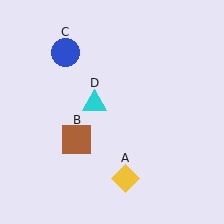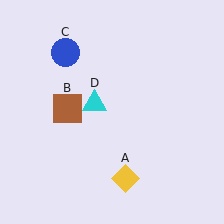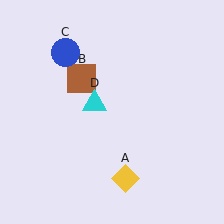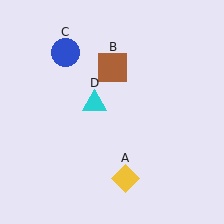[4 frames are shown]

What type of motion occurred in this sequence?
The brown square (object B) rotated clockwise around the center of the scene.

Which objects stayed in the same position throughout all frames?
Yellow diamond (object A) and blue circle (object C) and cyan triangle (object D) remained stationary.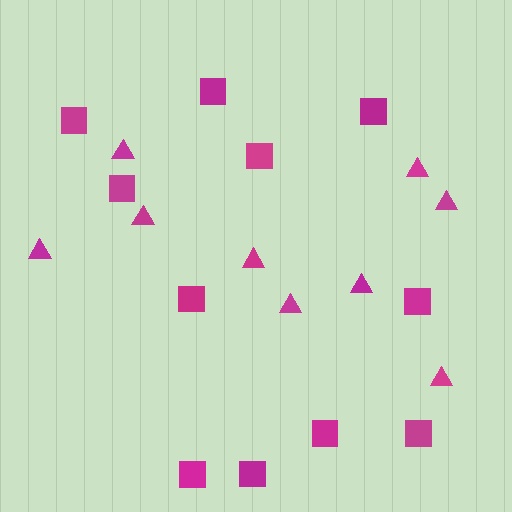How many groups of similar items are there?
There are 2 groups: one group of triangles (9) and one group of squares (11).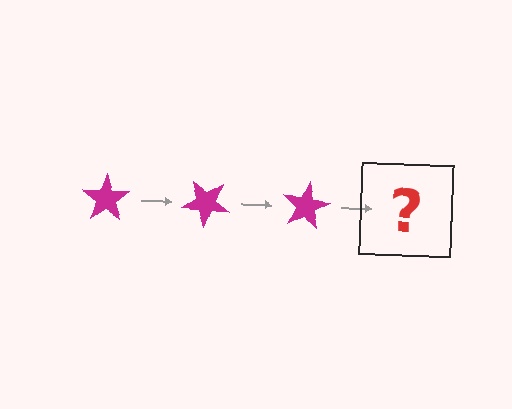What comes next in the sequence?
The next element should be a magenta star rotated 120 degrees.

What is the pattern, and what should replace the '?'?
The pattern is that the star rotates 40 degrees each step. The '?' should be a magenta star rotated 120 degrees.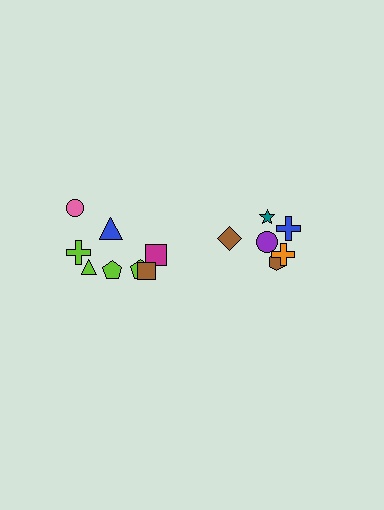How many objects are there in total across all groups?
There are 14 objects.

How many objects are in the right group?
There are 6 objects.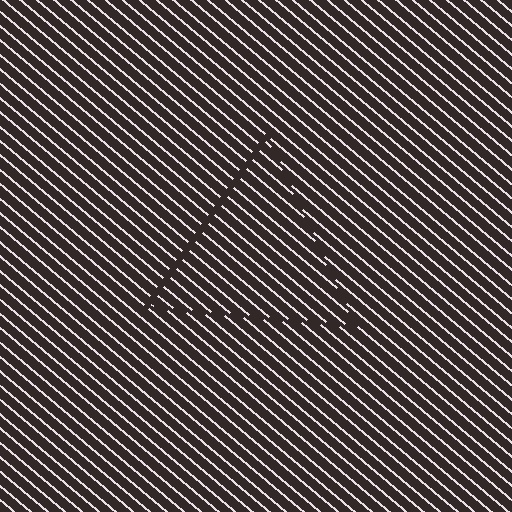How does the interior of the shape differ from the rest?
The interior of the shape contains the same grating, shifted by half a period — the contour is defined by the phase discontinuity where line-ends from the inner and outer gratings abut.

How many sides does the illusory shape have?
3 sides — the line-ends trace a triangle.